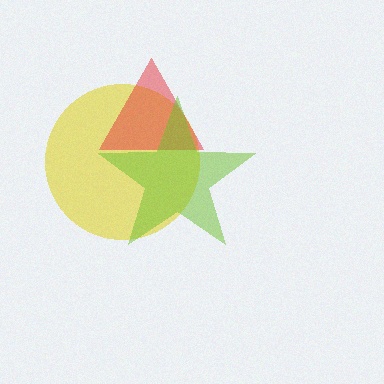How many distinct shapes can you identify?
There are 3 distinct shapes: a yellow circle, a red triangle, a lime star.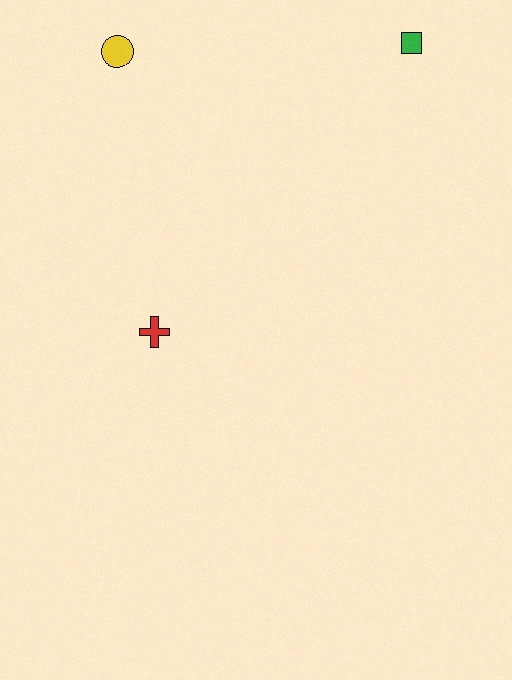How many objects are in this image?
There are 3 objects.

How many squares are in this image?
There is 1 square.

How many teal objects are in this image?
There are no teal objects.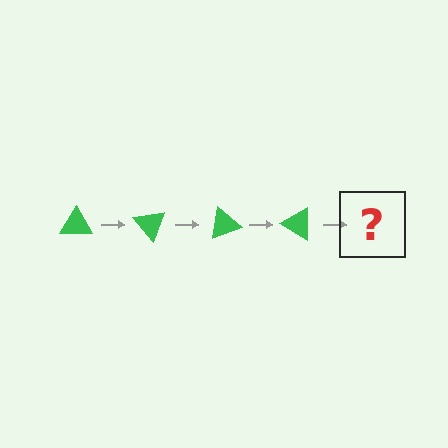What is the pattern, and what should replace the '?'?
The pattern is that the triangle rotates 50 degrees each step. The '?' should be a green triangle rotated 200 degrees.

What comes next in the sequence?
The next element should be a green triangle rotated 200 degrees.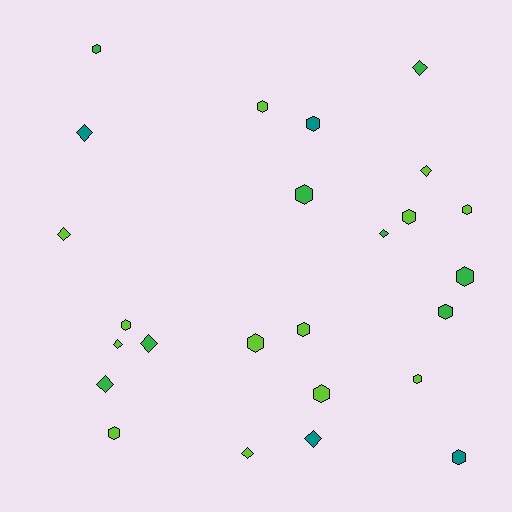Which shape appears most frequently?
Hexagon, with 15 objects.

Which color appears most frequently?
Lime, with 13 objects.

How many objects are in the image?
There are 25 objects.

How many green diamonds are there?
There are 4 green diamonds.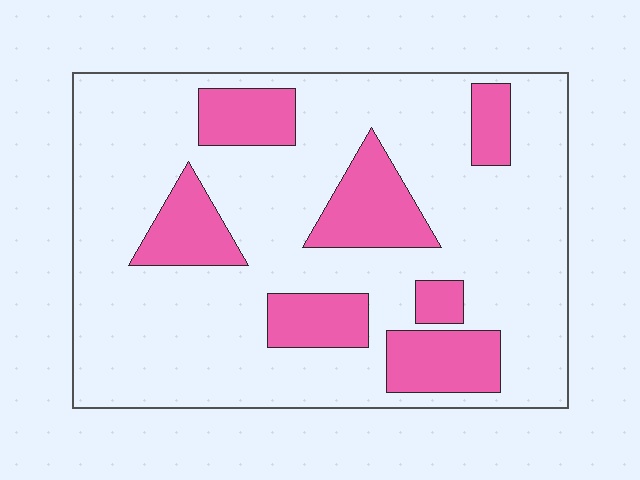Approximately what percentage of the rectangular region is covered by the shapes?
Approximately 25%.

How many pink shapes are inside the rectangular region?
7.